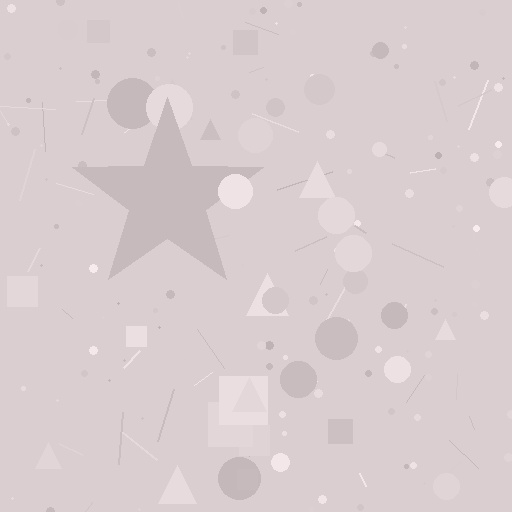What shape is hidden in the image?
A star is hidden in the image.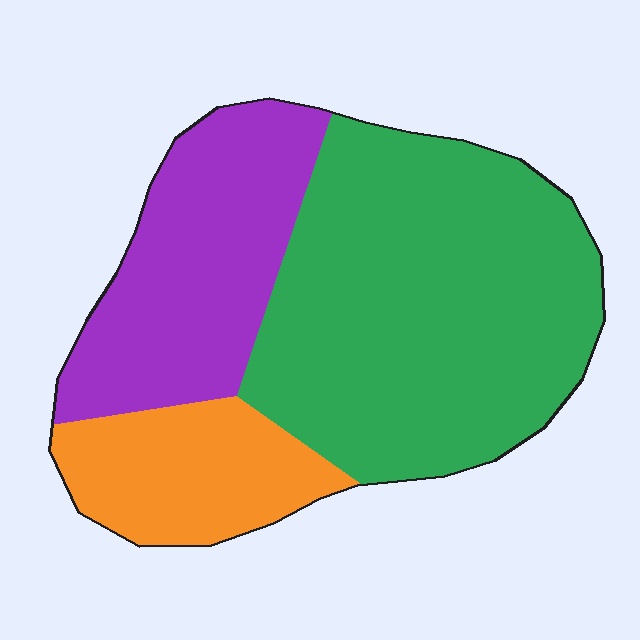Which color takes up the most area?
Green, at roughly 55%.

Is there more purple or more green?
Green.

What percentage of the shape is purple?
Purple takes up between a quarter and a half of the shape.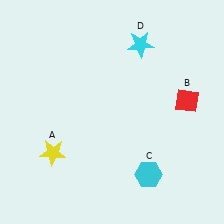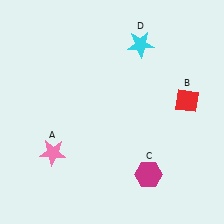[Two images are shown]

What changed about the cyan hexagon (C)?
In Image 1, C is cyan. In Image 2, it changed to magenta.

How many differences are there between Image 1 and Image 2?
There are 2 differences between the two images.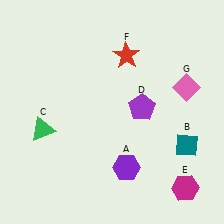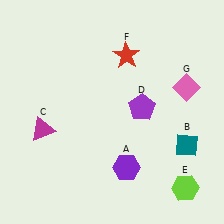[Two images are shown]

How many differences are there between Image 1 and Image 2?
There are 2 differences between the two images.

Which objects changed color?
C changed from green to magenta. E changed from magenta to lime.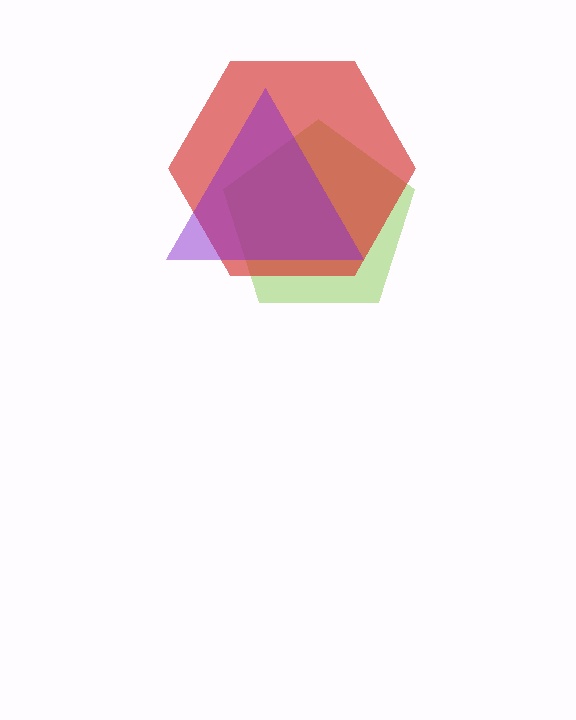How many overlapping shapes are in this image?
There are 3 overlapping shapes in the image.